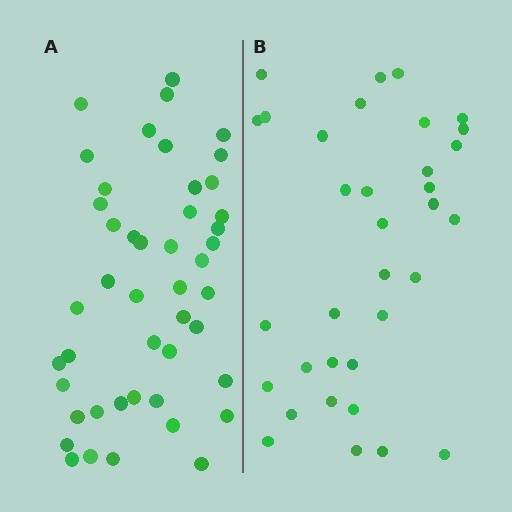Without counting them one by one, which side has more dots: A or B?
Region A (the left region) has more dots.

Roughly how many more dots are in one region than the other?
Region A has roughly 12 or so more dots than region B.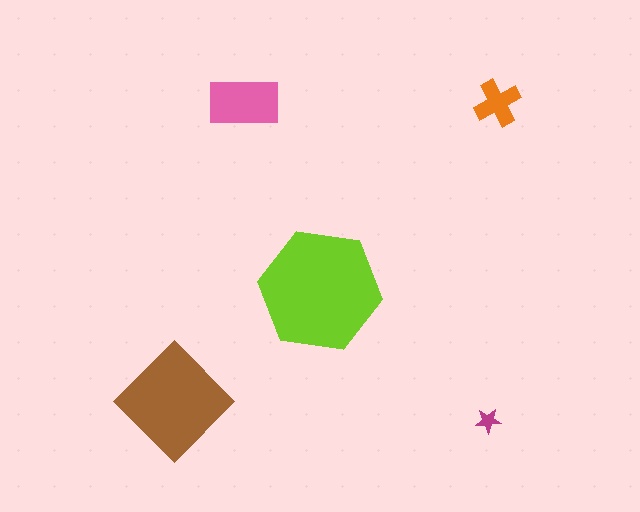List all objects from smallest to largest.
The magenta star, the orange cross, the pink rectangle, the brown diamond, the lime hexagon.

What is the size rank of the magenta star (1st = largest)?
5th.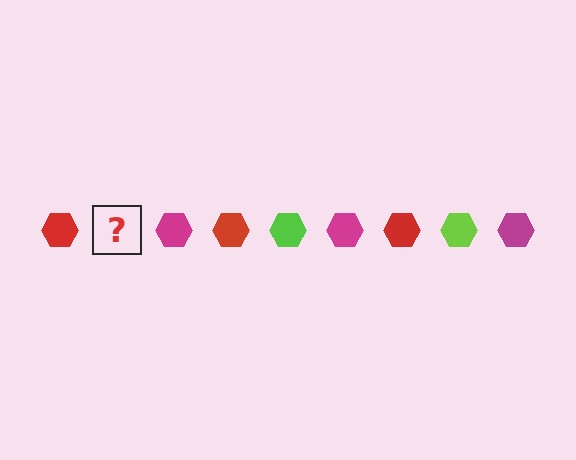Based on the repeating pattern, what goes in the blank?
The blank should be a lime hexagon.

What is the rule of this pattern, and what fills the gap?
The rule is that the pattern cycles through red, lime, magenta hexagons. The gap should be filled with a lime hexagon.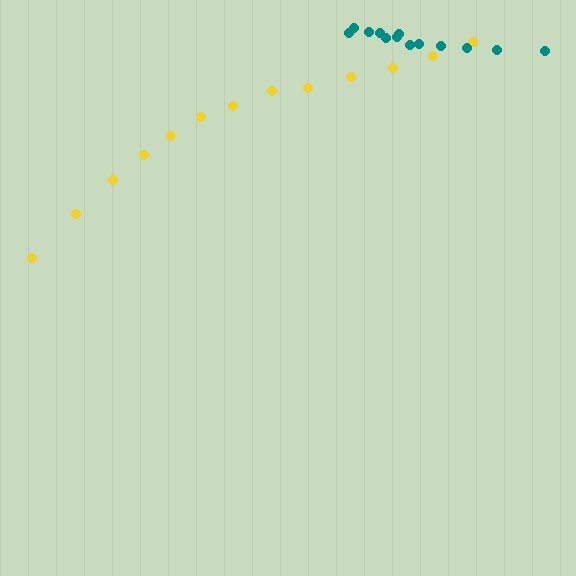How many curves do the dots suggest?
There are 2 distinct paths.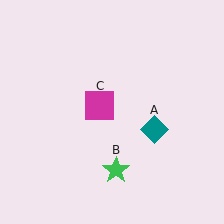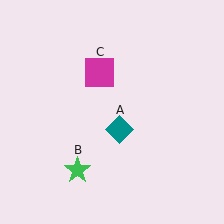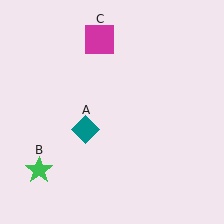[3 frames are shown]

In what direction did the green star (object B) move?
The green star (object B) moved left.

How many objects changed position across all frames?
3 objects changed position: teal diamond (object A), green star (object B), magenta square (object C).